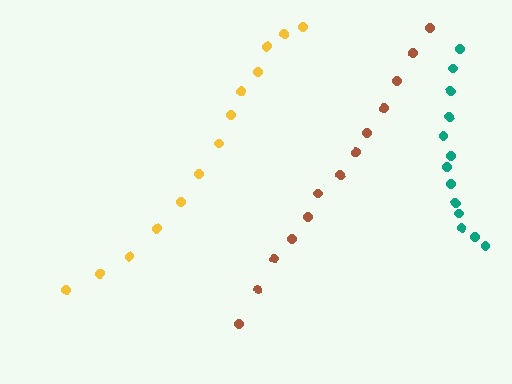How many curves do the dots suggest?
There are 3 distinct paths.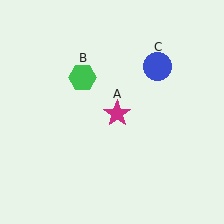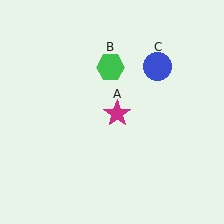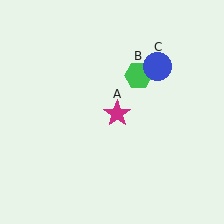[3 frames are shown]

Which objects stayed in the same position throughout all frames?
Magenta star (object A) and blue circle (object C) remained stationary.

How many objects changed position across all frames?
1 object changed position: green hexagon (object B).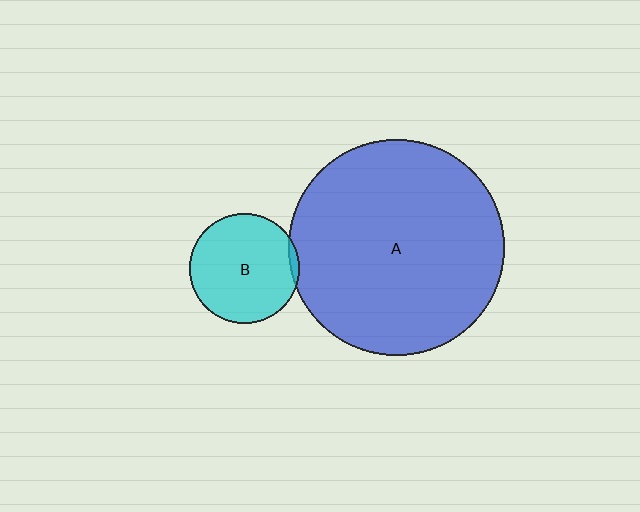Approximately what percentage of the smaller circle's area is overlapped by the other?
Approximately 5%.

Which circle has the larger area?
Circle A (blue).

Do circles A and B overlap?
Yes.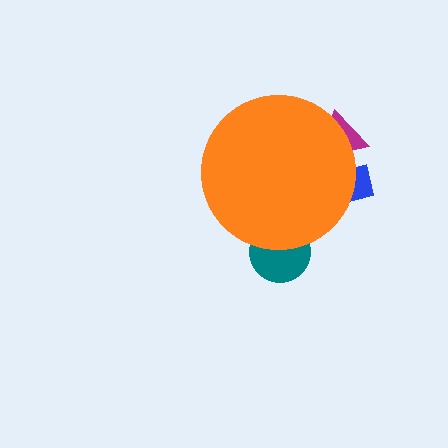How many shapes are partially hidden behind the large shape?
3 shapes are partially hidden.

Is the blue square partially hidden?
Yes, the blue square is partially hidden behind the orange circle.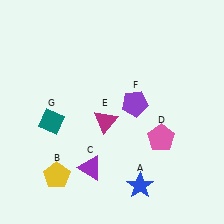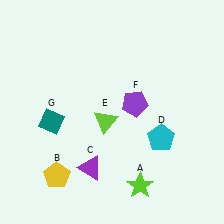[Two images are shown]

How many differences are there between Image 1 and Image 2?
There are 3 differences between the two images.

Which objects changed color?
A changed from blue to lime. D changed from pink to cyan. E changed from magenta to lime.